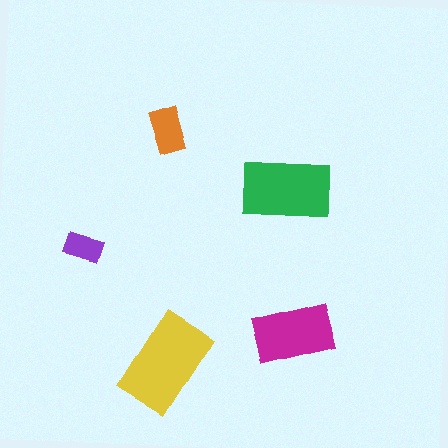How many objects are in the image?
There are 5 objects in the image.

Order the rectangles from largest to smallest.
the yellow one, the green one, the magenta one, the orange one, the purple one.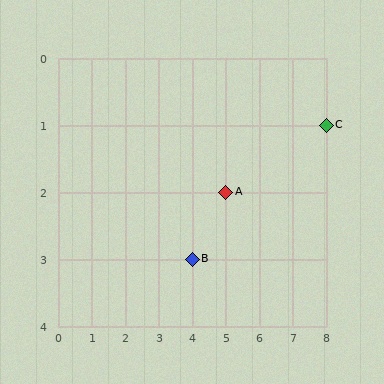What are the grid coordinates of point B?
Point B is at grid coordinates (4, 3).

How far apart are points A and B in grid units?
Points A and B are 1 column and 1 row apart (about 1.4 grid units diagonally).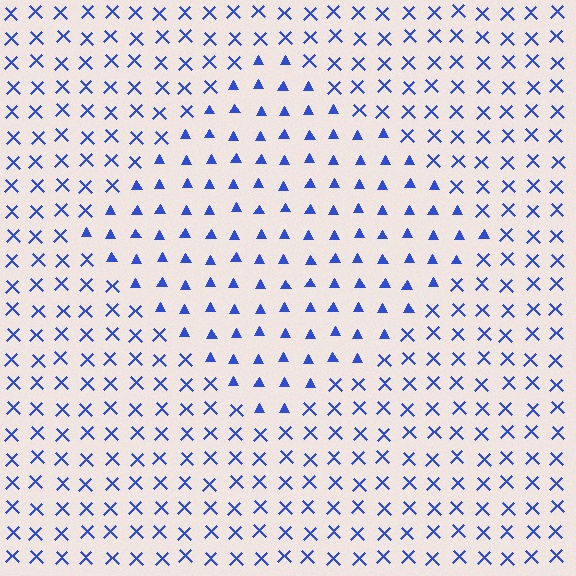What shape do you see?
I see a diamond.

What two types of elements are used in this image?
The image uses triangles inside the diamond region and X marks outside it.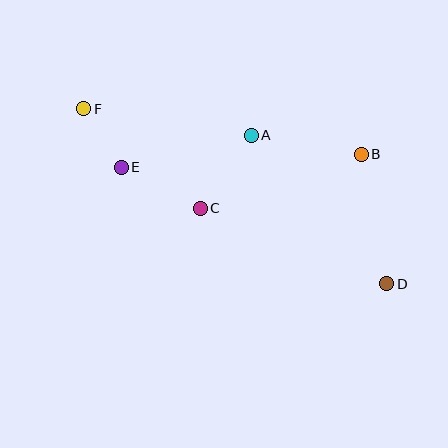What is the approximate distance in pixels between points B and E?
The distance between B and E is approximately 240 pixels.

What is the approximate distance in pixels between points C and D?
The distance between C and D is approximately 201 pixels.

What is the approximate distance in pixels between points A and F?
The distance between A and F is approximately 170 pixels.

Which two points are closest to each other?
Points E and F are closest to each other.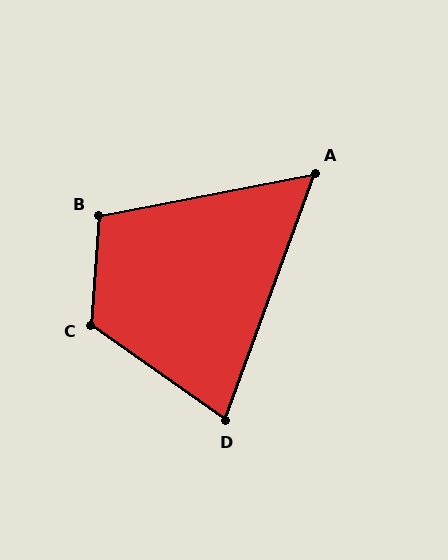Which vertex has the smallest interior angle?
A, at approximately 59 degrees.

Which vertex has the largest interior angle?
C, at approximately 121 degrees.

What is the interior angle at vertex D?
Approximately 75 degrees (acute).